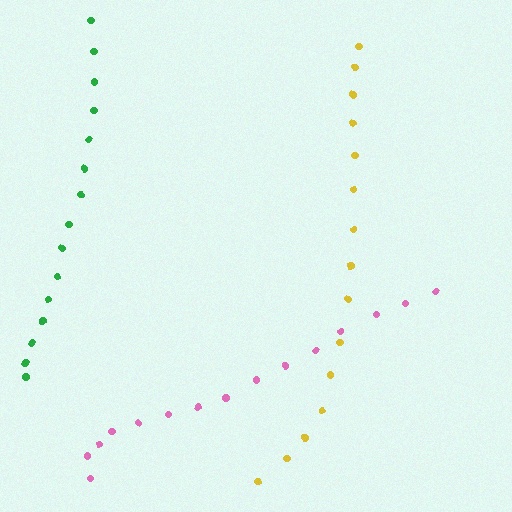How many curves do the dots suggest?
There are 3 distinct paths.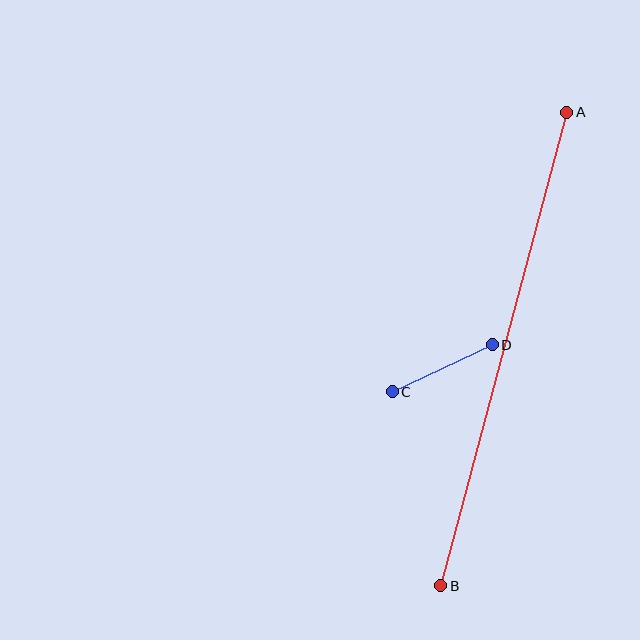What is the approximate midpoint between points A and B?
The midpoint is at approximately (504, 349) pixels.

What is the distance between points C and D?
The distance is approximately 110 pixels.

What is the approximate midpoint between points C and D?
The midpoint is at approximately (442, 368) pixels.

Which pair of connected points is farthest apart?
Points A and B are farthest apart.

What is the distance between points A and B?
The distance is approximately 490 pixels.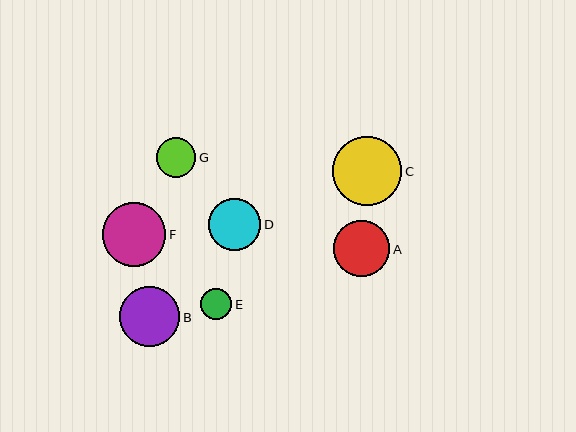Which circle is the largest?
Circle C is the largest with a size of approximately 69 pixels.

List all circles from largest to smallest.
From largest to smallest: C, F, B, A, D, G, E.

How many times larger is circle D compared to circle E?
Circle D is approximately 1.7 times the size of circle E.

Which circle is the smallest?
Circle E is the smallest with a size of approximately 31 pixels.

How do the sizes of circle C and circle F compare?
Circle C and circle F are approximately the same size.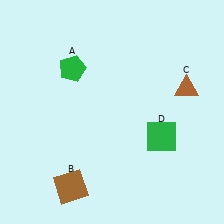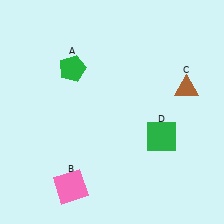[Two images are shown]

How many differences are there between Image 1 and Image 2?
There is 1 difference between the two images.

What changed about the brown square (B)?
In Image 1, B is brown. In Image 2, it changed to pink.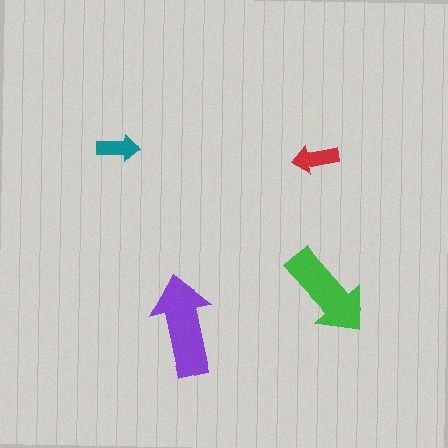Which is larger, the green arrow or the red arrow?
The green one.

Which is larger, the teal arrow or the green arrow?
The green one.